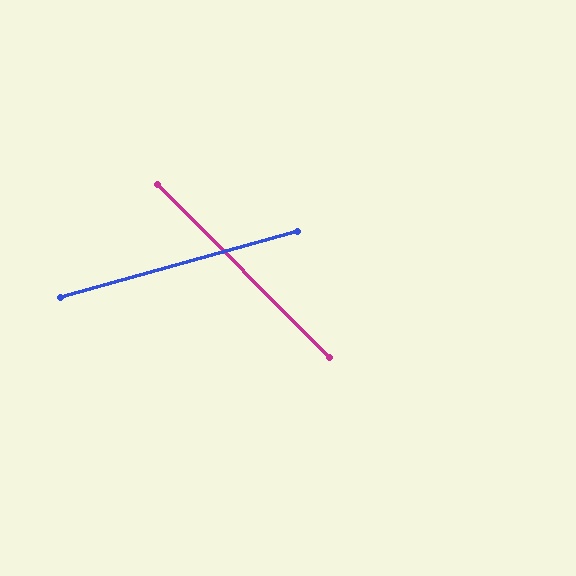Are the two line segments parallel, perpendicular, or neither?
Neither parallel nor perpendicular — they differ by about 60°.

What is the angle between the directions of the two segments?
Approximately 60 degrees.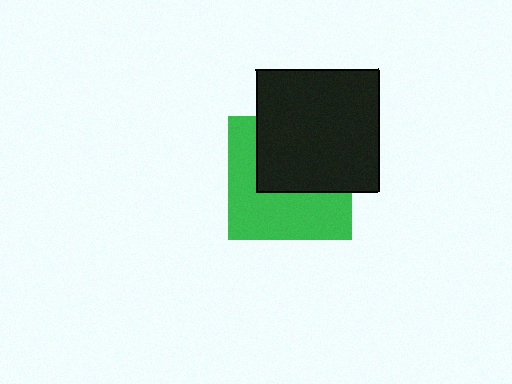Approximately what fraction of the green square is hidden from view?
Roughly 49% of the green square is hidden behind the black square.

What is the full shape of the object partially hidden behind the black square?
The partially hidden object is a green square.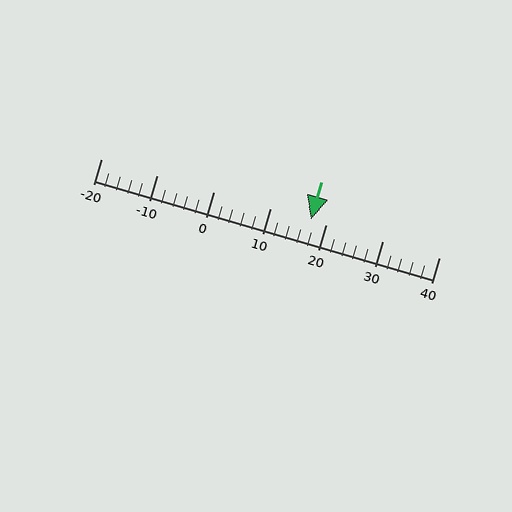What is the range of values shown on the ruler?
The ruler shows values from -20 to 40.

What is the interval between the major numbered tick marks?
The major tick marks are spaced 10 units apart.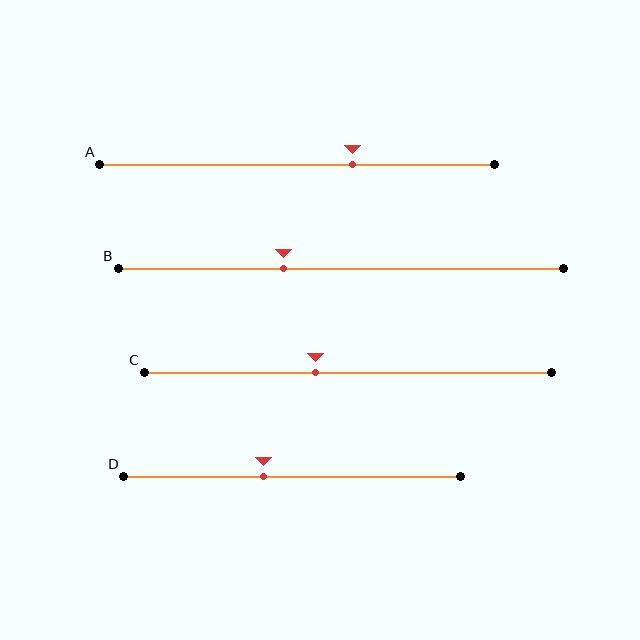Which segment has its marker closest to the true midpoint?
Segment C has its marker closest to the true midpoint.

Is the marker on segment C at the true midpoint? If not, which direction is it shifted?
No, the marker on segment C is shifted to the left by about 8% of the segment length.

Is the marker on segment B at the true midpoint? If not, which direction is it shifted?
No, the marker on segment B is shifted to the left by about 13% of the segment length.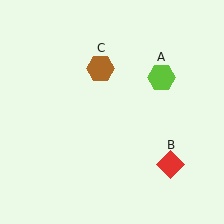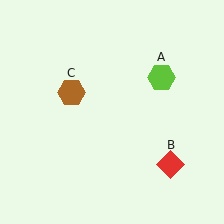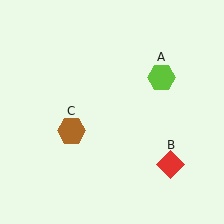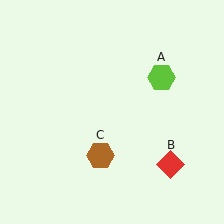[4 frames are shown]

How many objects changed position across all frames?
1 object changed position: brown hexagon (object C).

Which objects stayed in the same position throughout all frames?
Lime hexagon (object A) and red diamond (object B) remained stationary.